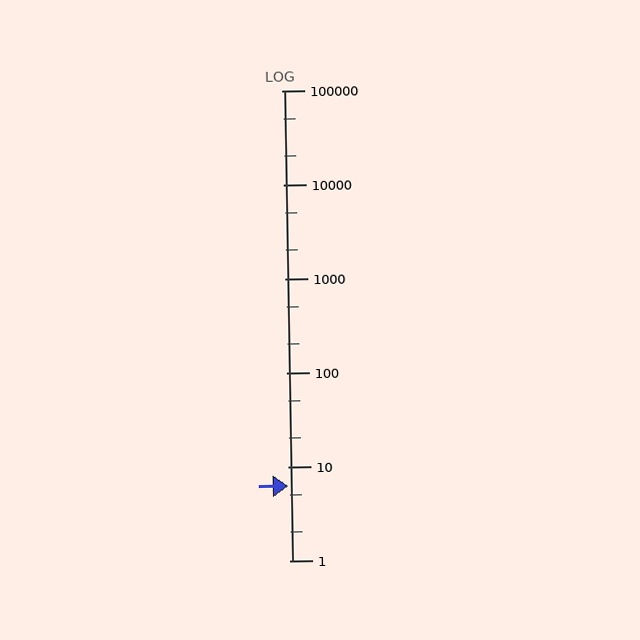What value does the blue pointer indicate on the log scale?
The pointer indicates approximately 6.2.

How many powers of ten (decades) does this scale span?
The scale spans 5 decades, from 1 to 100000.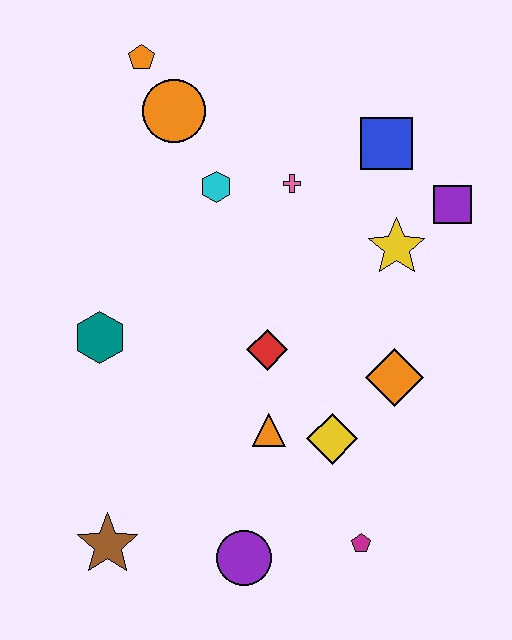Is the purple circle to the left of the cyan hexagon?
No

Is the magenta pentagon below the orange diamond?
Yes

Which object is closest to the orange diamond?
The yellow diamond is closest to the orange diamond.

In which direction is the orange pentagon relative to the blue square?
The orange pentagon is to the left of the blue square.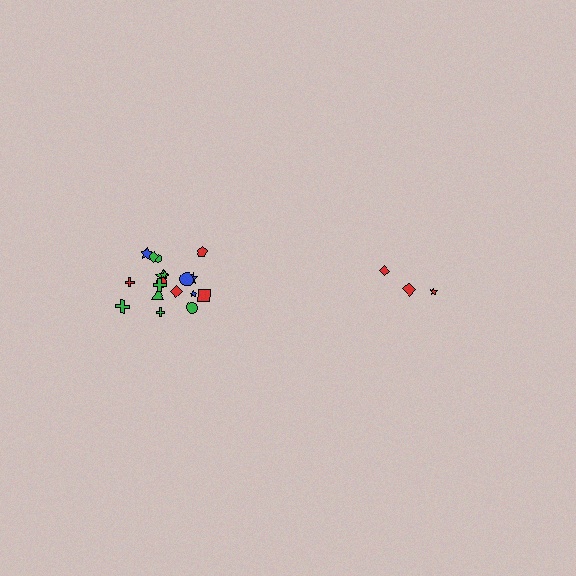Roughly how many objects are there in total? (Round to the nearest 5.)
Roughly 20 objects in total.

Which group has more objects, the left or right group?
The left group.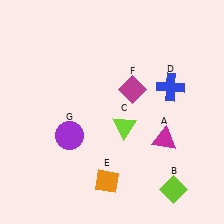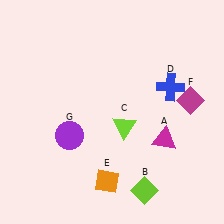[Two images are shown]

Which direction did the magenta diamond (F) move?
The magenta diamond (F) moved right.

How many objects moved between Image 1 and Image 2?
2 objects moved between the two images.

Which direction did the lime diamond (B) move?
The lime diamond (B) moved left.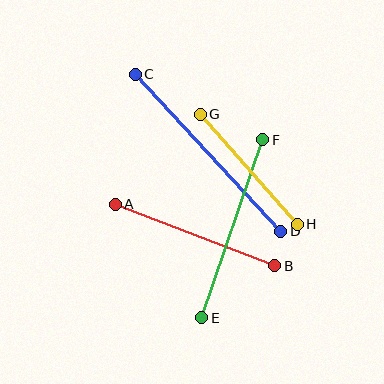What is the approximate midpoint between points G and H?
The midpoint is at approximately (249, 169) pixels.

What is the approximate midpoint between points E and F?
The midpoint is at approximately (232, 229) pixels.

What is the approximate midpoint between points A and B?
The midpoint is at approximately (195, 235) pixels.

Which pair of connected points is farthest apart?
Points C and D are farthest apart.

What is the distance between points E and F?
The distance is approximately 188 pixels.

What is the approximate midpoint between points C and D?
The midpoint is at approximately (208, 153) pixels.